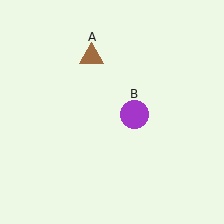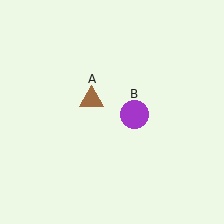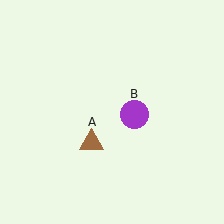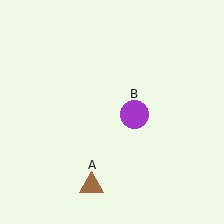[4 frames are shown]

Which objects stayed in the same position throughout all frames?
Purple circle (object B) remained stationary.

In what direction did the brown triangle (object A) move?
The brown triangle (object A) moved down.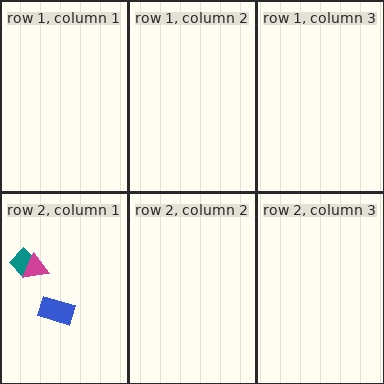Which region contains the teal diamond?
The row 2, column 1 region.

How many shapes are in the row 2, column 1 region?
3.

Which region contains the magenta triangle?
The row 2, column 1 region.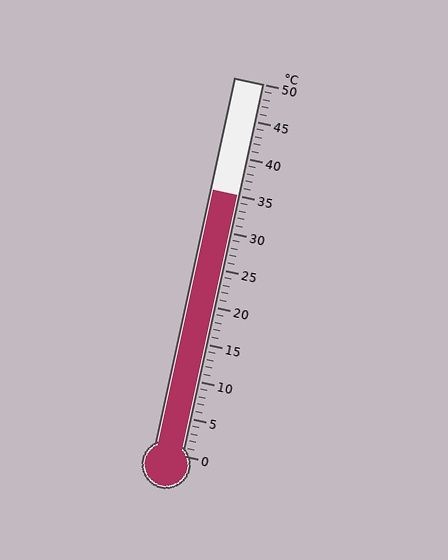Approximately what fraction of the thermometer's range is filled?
The thermometer is filled to approximately 70% of its range.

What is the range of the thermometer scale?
The thermometer scale ranges from 0°C to 50°C.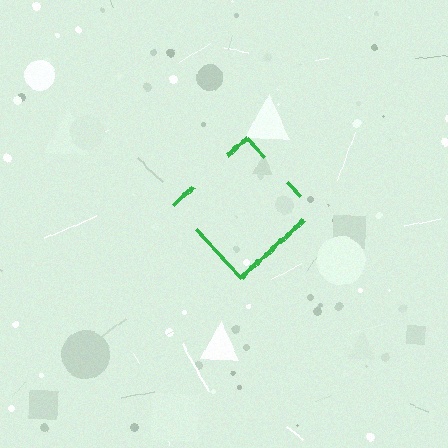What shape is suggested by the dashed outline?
The dashed outline suggests a diamond.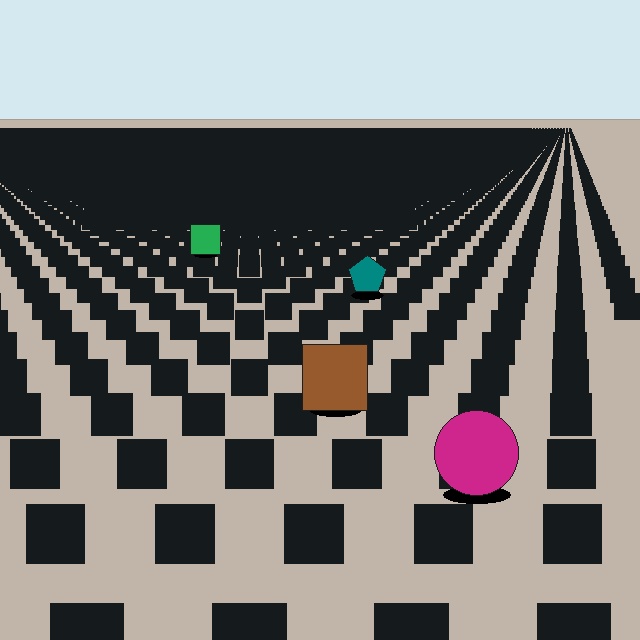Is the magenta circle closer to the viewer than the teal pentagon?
Yes. The magenta circle is closer — you can tell from the texture gradient: the ground texture is coarser near it.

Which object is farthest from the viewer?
The green square is farthest from the viewer. It appears smaller and the ground texture around it is denser.